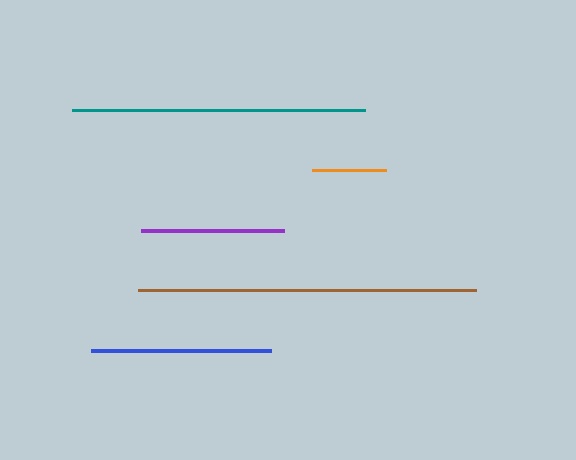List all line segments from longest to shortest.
From longest to shortest: brown, teal, blue, purple, orange.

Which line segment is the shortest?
The orange line is the shortest at approximately 74 pixels.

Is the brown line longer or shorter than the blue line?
The brown line is longer than the blue line.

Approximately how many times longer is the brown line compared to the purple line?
The brown line is approximately 2.4 times the length of the purple line.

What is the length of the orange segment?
The orange segment is approximately 74 pixels long.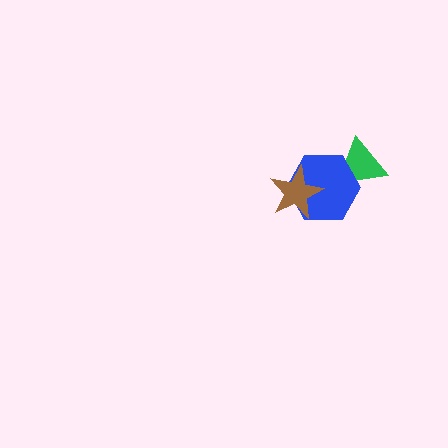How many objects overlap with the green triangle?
1 object overlaps with the green triangle.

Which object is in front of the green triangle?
The blue hexagon is in front of the green triangle.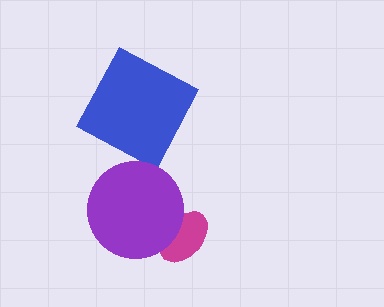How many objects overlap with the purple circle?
1 object overlaps with the purple circle.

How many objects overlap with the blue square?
0 objects overlap with the blue square.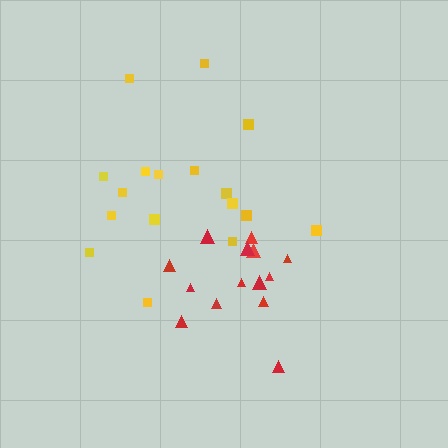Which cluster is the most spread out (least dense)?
Yellow.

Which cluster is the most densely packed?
Red.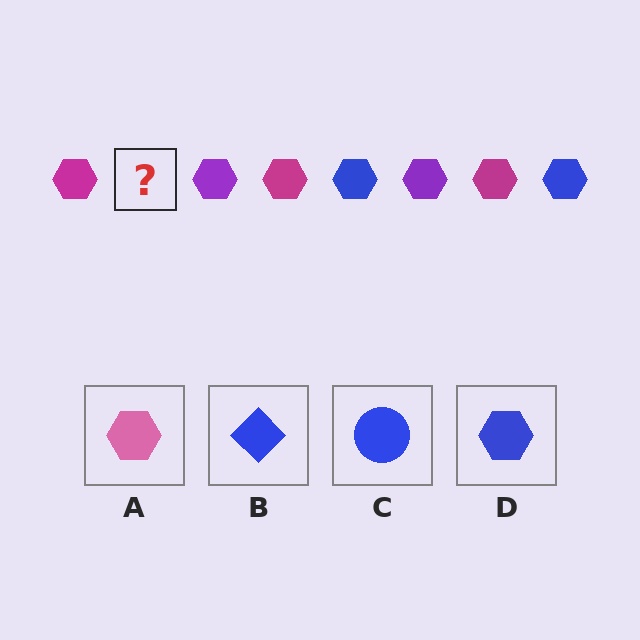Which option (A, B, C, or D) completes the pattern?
D.